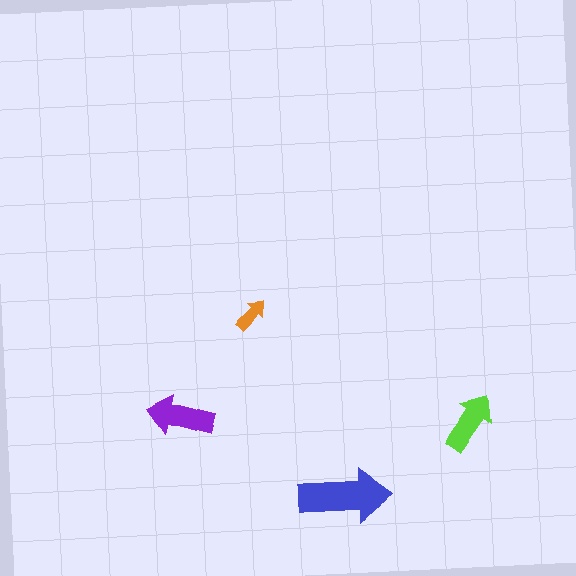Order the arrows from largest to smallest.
the blue one, the purple one, the lime one, the orange one.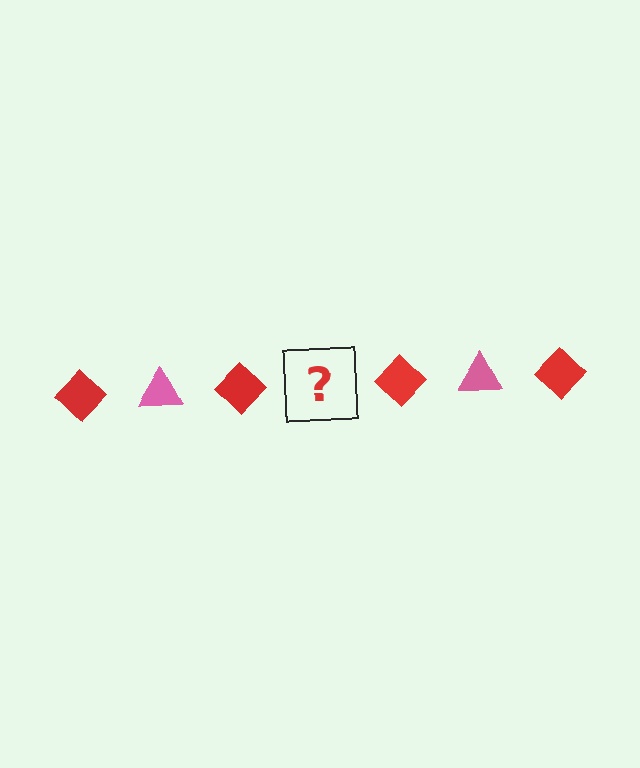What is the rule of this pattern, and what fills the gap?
The rule is that the pattern alternates between red diamond and pink triangle. The gap should be filled with a pink triangle.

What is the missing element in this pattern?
The missing element is a pink triangle.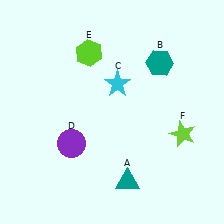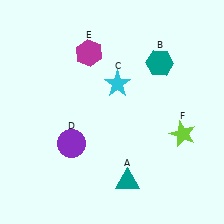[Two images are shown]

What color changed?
The hexagon (E) changed from lime in Image 1 to magenta in Image 2.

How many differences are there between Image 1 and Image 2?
There is 1 difference between the two images.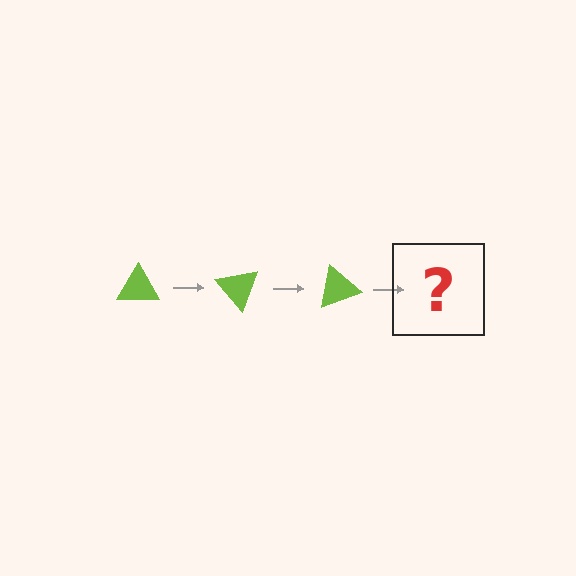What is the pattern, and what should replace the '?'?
The pattern is that the triangle rotates 50 degrees each step. The '?' should be a lime triangle rotated 150 degrees.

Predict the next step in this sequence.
The next step is a lime triangle rotated 150 degrees.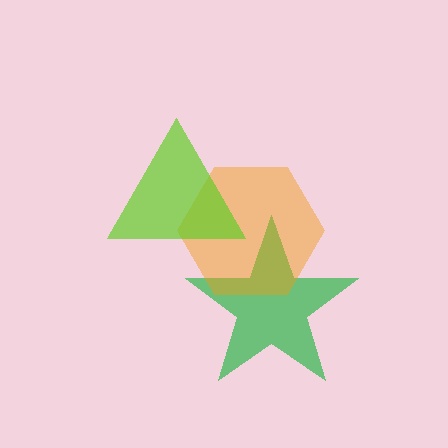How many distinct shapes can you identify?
There are 3 distinct shapes: a green star, an orange hexagon, a lime triangle.